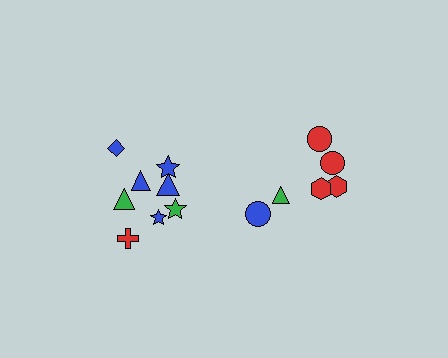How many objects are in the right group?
There are 6 objects.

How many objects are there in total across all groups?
There are 14 objects.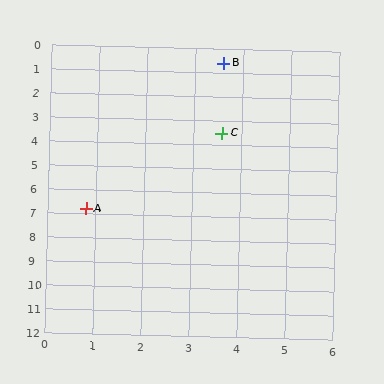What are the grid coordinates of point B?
Point B is at approximately (3.6, 0.6).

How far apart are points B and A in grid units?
Points B and A are about 6.8 grid units apart.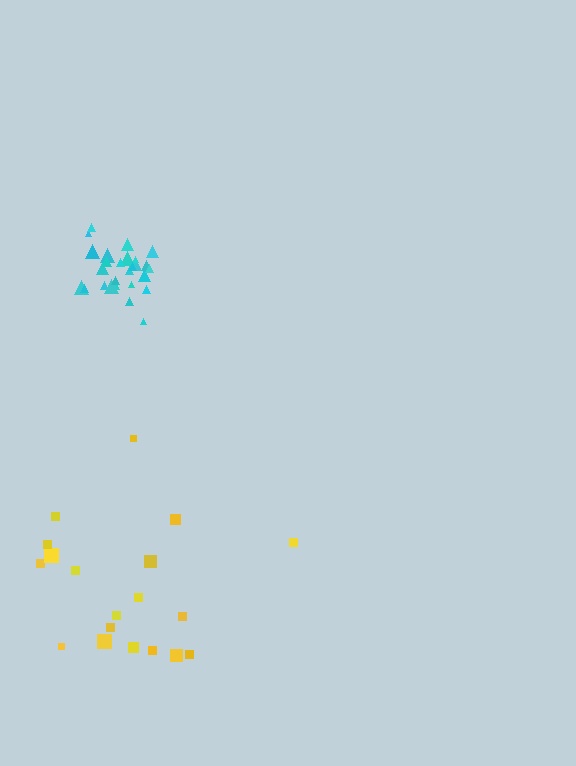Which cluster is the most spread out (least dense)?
Yellow.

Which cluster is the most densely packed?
Cyan.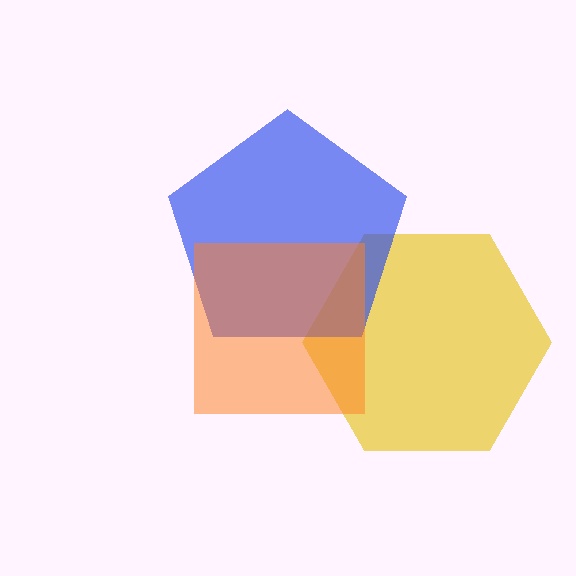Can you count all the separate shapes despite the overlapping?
Yes, there are 3 separate shapes.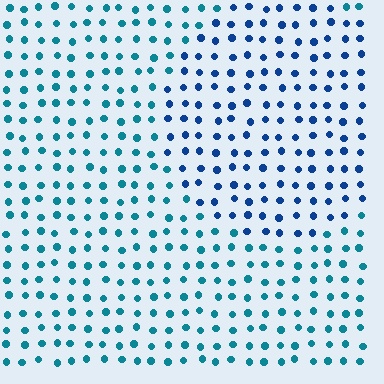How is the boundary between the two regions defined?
The boundary is defined purely by a slight shift in hue (about 31 degrees). Spacing, size, and orientation are identical on both sides.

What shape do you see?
I see a circle.